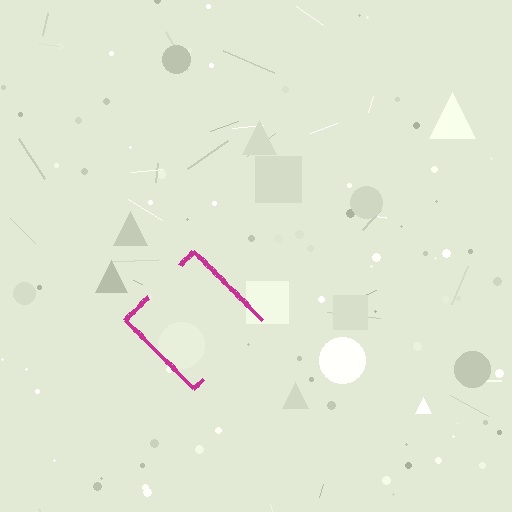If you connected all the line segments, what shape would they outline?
They would outline a diamond.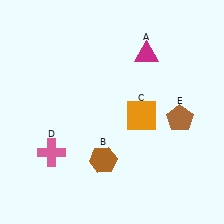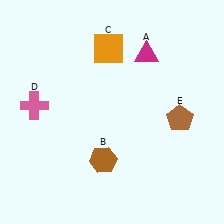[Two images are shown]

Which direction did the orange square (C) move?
The orange square (C) moved up.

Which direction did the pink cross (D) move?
The pink cross (D) moved up.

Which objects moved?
The objects that moved are: the orange square (C), the pink cross (D).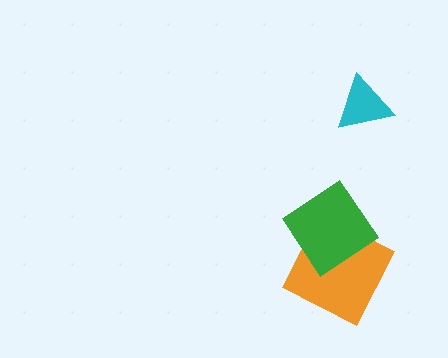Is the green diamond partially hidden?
No, no other shape covers it.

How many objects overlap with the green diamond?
1 object overlaps with the green diamond.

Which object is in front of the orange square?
The green diamond is in front of the orange square.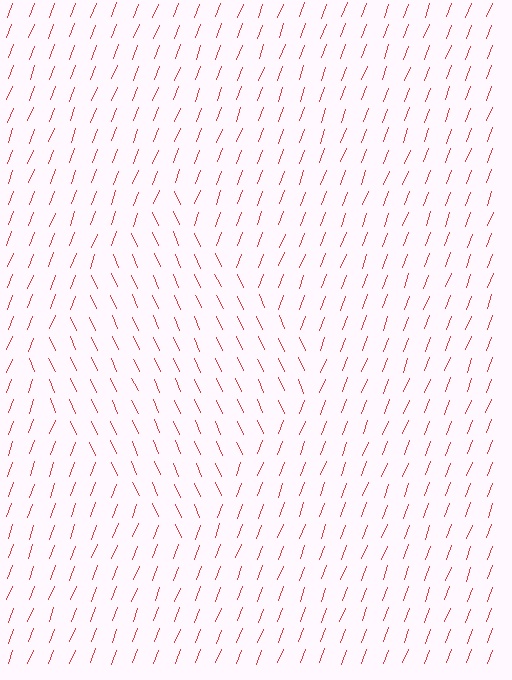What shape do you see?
I see a diamond.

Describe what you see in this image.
The image is filled with small red line segments. A diamond region in the image has lines oriented differently from the surrounding lines, creating a visible texture boundary.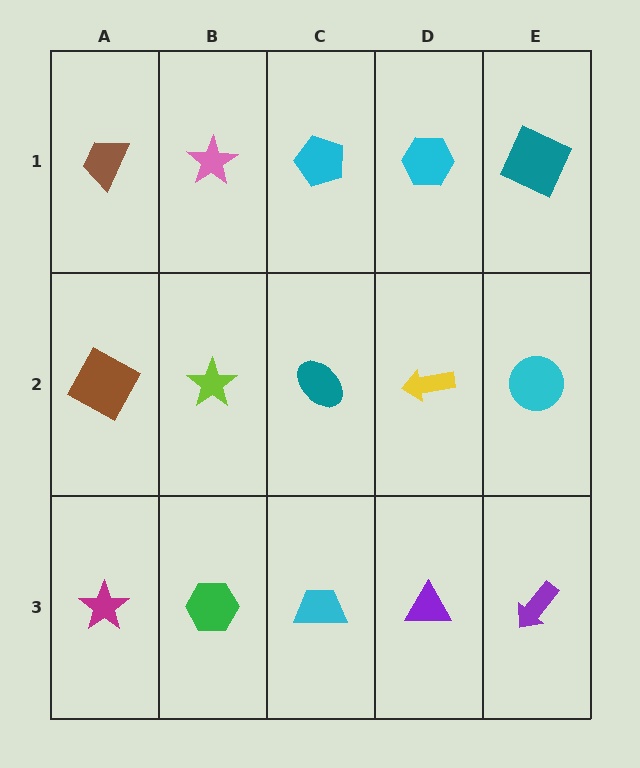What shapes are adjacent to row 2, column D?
A cyan hexagon (row 1, column D), a purple triangle (row 3, column D), a teal ellipse (row 2, column C), a cyan circle (row 2, column E).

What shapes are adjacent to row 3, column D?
A yellow arrow (row 2, column D), a cyan trapezoid (row 3, column C), a purple arrow (row 3, column E).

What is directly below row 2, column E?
A purple arrow.